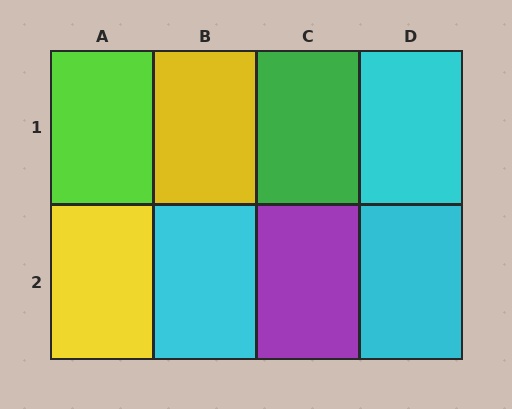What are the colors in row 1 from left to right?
Lime, yellow, green, cyan.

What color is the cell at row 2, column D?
Cyan.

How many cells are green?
1 cell is green.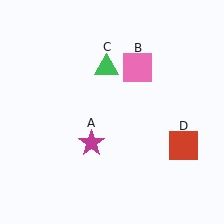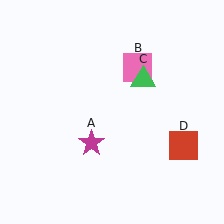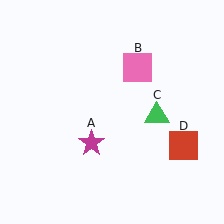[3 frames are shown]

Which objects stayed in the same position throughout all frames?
Magenta star (object A) and pink square (object B) and red square (object D) remained stationary.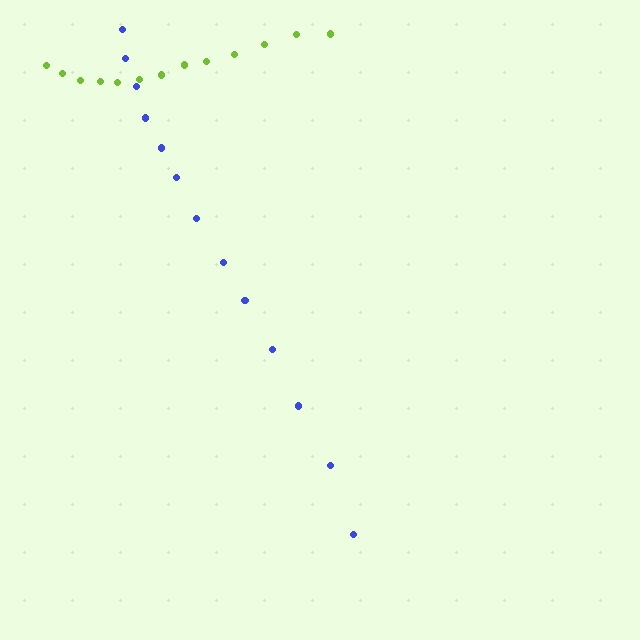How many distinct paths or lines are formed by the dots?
There are 2 distinct paths.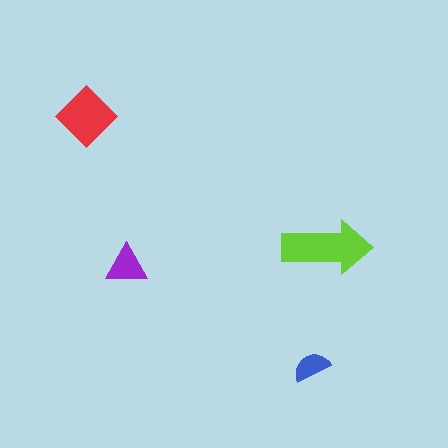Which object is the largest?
The lime arrow.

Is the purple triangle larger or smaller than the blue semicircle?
Larger.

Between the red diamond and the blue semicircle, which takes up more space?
The red diamond.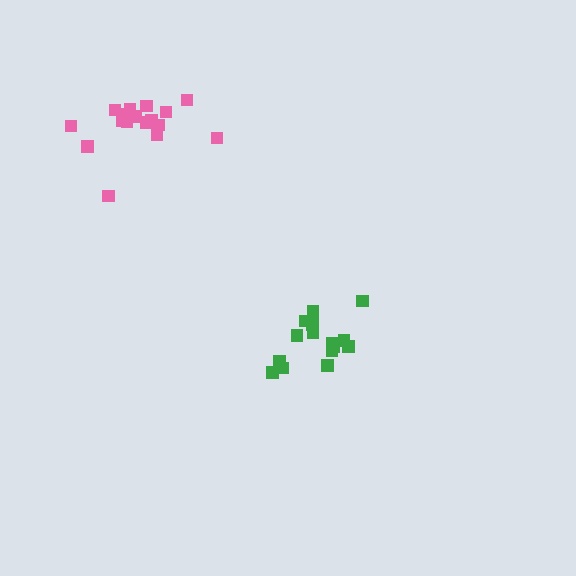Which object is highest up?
The pink cluster is topmost.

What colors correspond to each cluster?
The clusters are colored: green, pink.